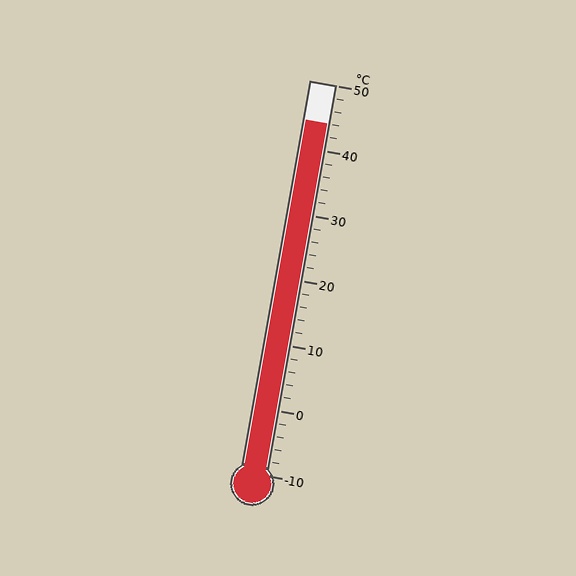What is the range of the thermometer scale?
The thermometer scale ranges from -10°C to 50°C.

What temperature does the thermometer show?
The thermometer shows approximately 44°C.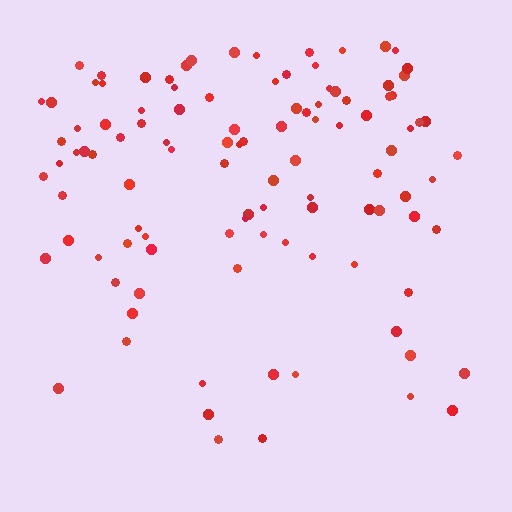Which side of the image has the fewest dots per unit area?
The bottom.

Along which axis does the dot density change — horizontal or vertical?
Vertical.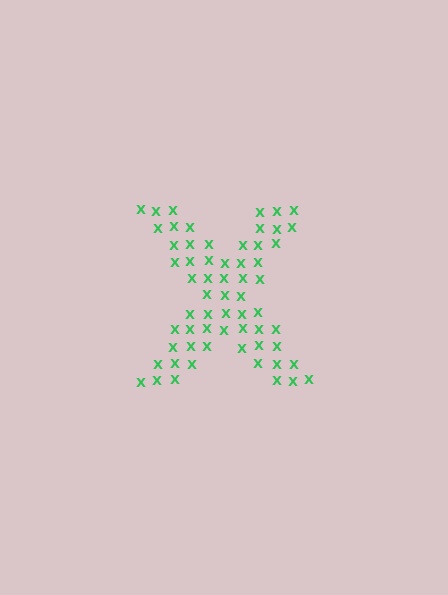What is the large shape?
The large shape is the letter X.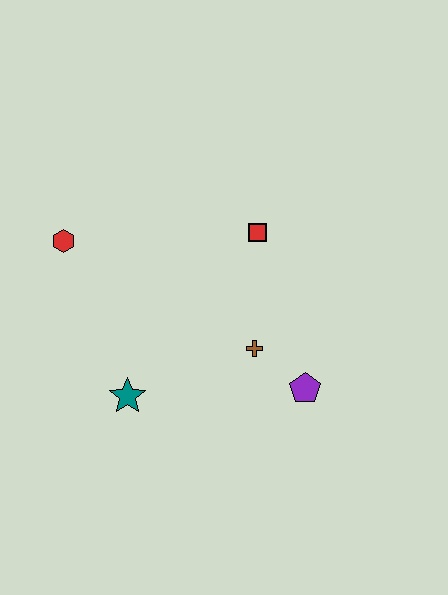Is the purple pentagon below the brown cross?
Yes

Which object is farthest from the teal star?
The red square is farthest from the teal star.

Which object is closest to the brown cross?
The purple pentagon is closest to the brown cross.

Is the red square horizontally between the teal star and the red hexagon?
No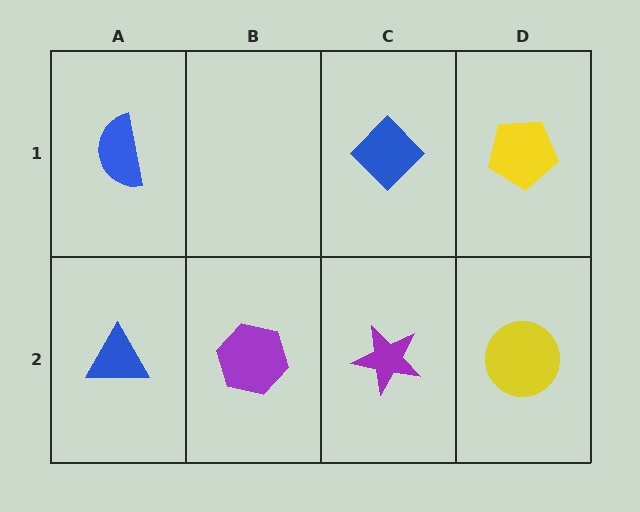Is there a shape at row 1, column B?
No, that cell is empty.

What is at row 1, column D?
A yellow pentagon.